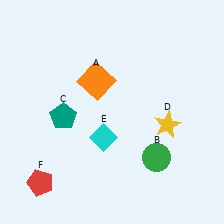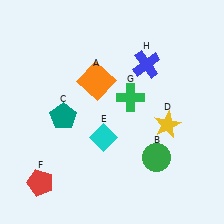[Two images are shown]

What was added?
A green cross (G), a blue cross (H) were added in Image 2.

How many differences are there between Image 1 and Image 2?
There are 2 differences between the two images.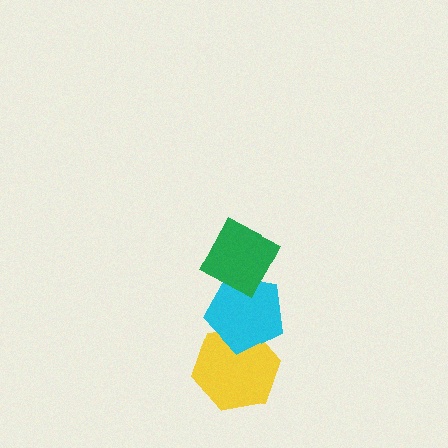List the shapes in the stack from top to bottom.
From top to bottom: the green diamond, the cyan pentagon, the yellow hexagon.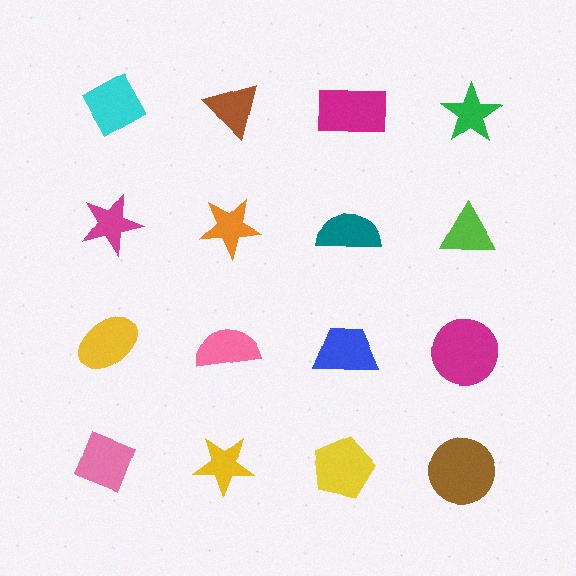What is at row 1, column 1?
A cyan diamond.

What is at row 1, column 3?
A magenta rectangle.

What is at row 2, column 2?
An orange star.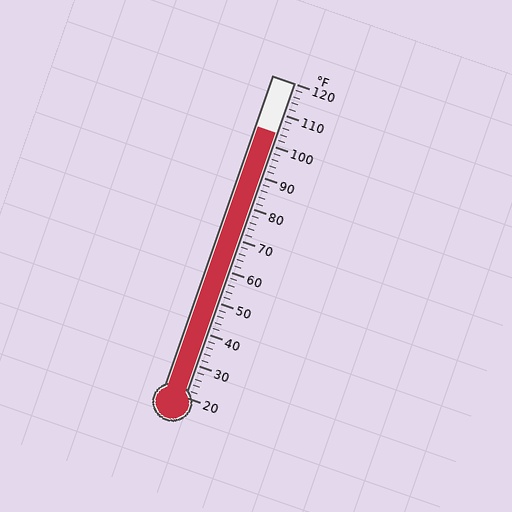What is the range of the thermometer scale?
The thermometer scale ranges from 20°F to 120°F.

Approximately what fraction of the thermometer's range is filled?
The thermometer is filled to approximately 85% of its range.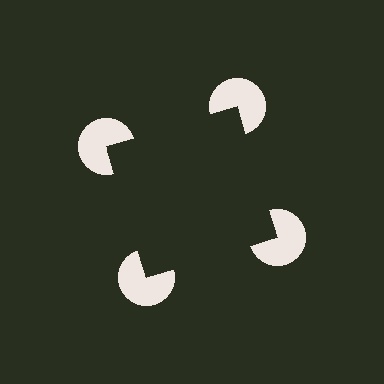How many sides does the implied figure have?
4 sides.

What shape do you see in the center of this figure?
An illusory square — its edges are inferred from the aligned wedge cuts in the pac-man discs, not physically drawn.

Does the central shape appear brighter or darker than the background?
It typically appears slightly darker than the background, even though no actual brightness change is drawn.